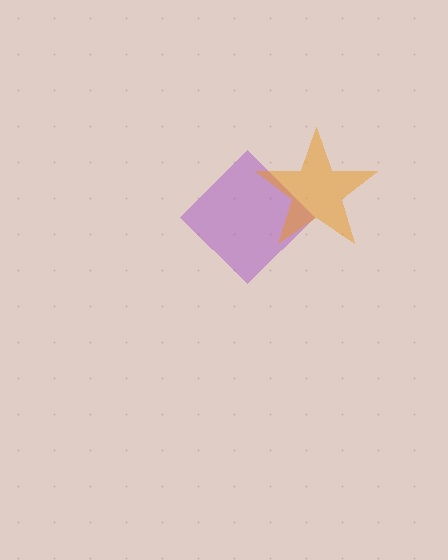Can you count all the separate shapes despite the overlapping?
Yes, there are 2 separate shapes.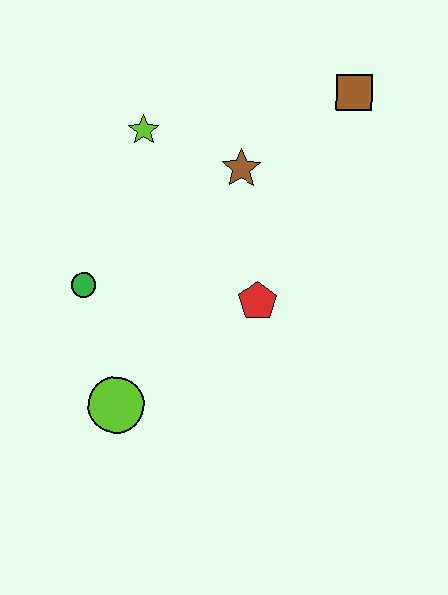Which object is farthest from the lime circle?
The brown square is farthest from the lime circle.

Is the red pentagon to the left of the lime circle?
No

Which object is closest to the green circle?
The lime circle is closest to the green circle.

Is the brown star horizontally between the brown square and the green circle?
Yes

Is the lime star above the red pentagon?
Yes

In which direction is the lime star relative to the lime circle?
The lime star is above the lime circle.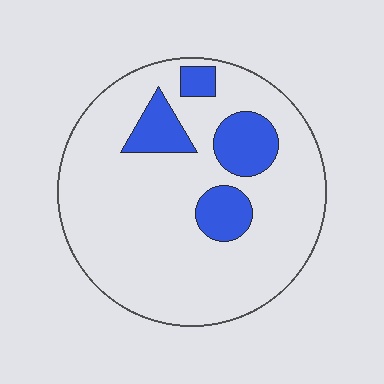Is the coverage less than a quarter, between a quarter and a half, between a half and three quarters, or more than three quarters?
Less than a quarter.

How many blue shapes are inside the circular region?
4.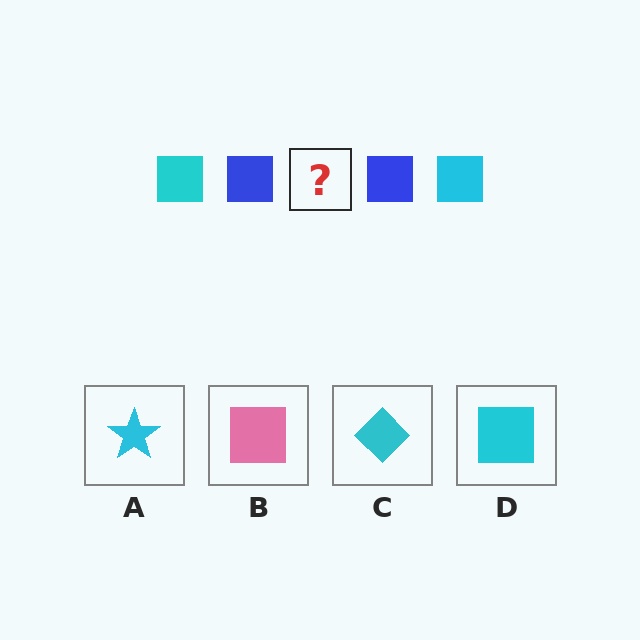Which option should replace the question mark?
Option D.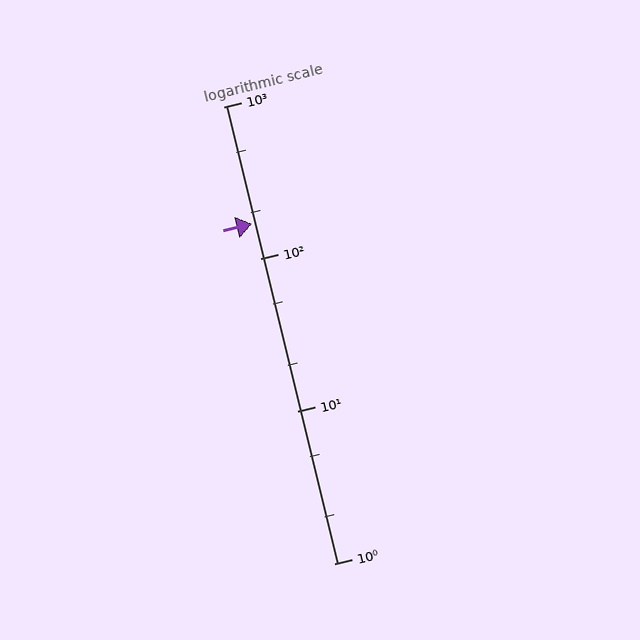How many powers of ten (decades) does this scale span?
The scale spans 3 decades, from 1 to 1000.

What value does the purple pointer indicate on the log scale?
The pointer indicates approximately 170.